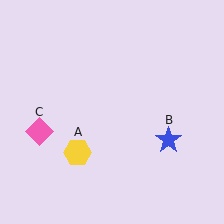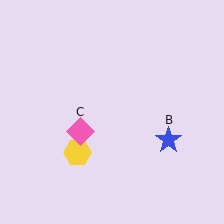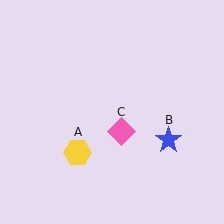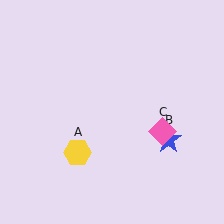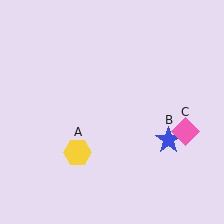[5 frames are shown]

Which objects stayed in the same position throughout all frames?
Yellow hexagon (object A) and blue star (object B) remained stationary.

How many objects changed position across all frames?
1 object changed position: pink diamond (object C).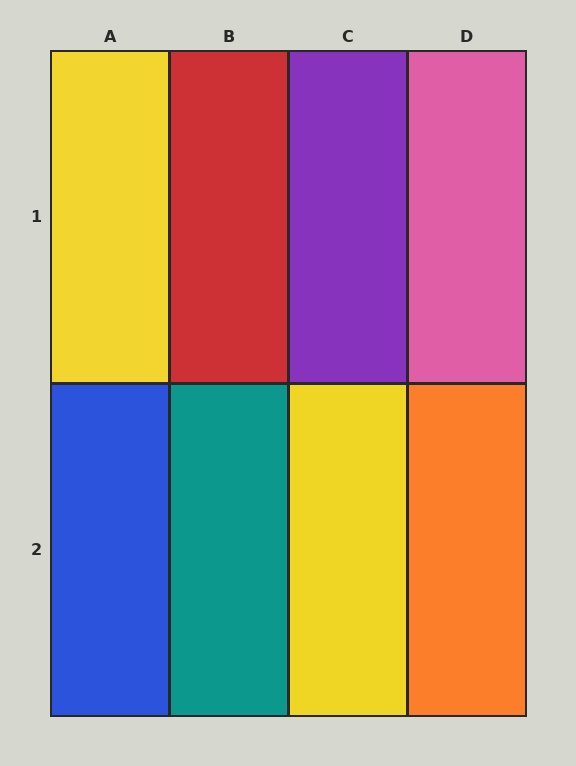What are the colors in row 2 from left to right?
Blue, teal, yellow, orange.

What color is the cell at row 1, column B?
Red.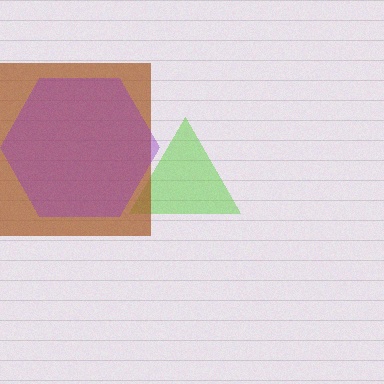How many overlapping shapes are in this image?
There are 3 overlapping shapes in the image.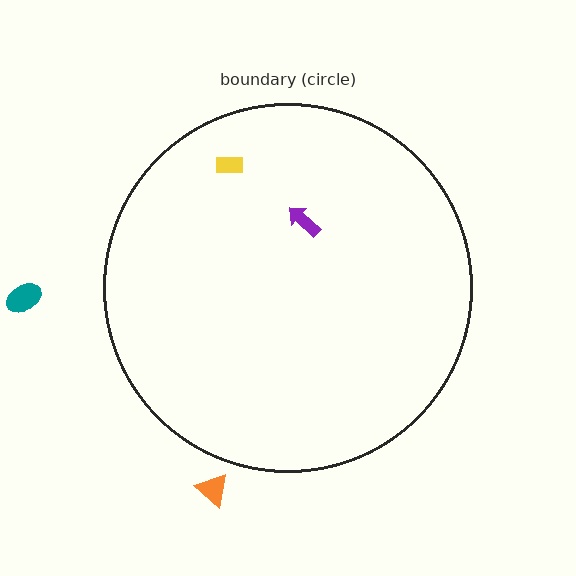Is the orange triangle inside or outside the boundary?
Outside.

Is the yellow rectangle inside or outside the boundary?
Inside.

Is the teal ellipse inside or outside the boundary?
Outside.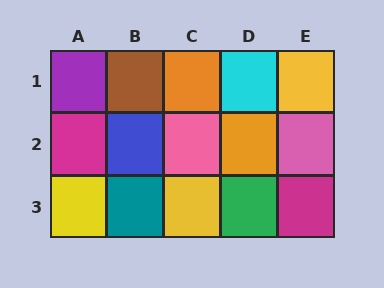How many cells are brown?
1 cell is brown.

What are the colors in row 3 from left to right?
Yellow, teal, yellow, green, magenta.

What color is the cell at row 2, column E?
Pink.